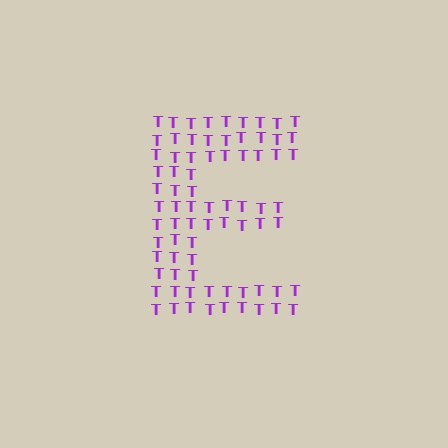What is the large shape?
The large shape is the letter E.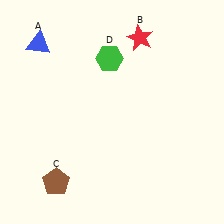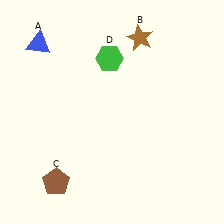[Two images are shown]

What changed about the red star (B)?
In Image 1, B is red. In Image 2, it changed to brown.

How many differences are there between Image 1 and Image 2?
There is 1 difference between the two images.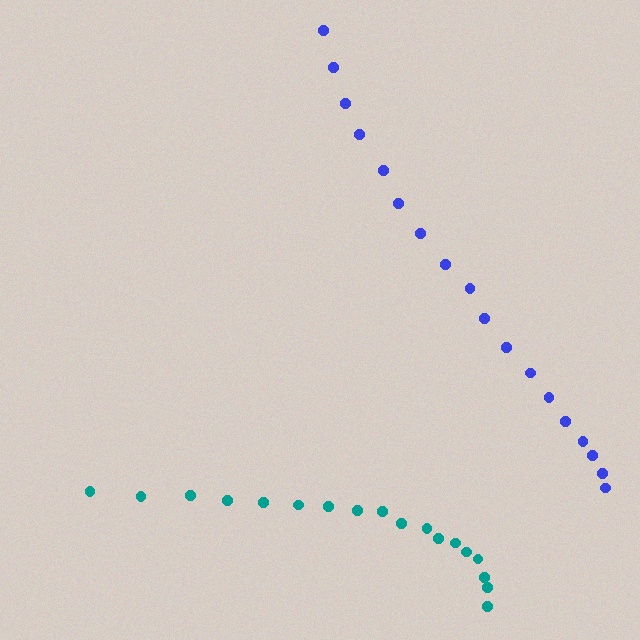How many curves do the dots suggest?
There are 2 distinct paths.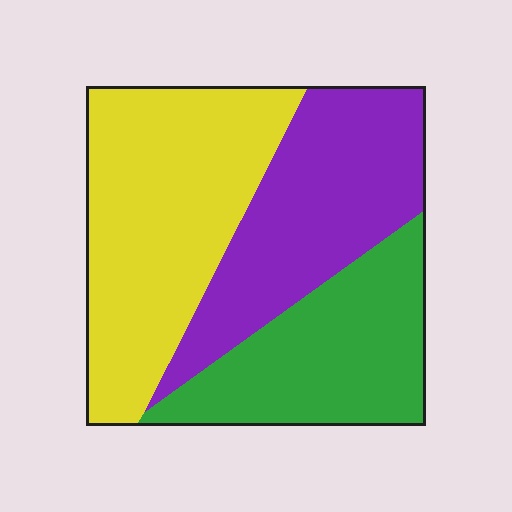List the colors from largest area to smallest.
From largest to smallest: yellow, purple, green.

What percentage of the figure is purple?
Purple takes up between a sixth and a third of the figure.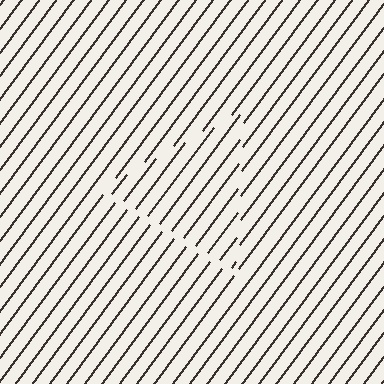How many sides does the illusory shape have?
3 sides — the line-ends trace a triangle.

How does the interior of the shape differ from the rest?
The interior of the shape contains the same grating, shifted by half a period — the contour is defined by the phase discontinuity where line-ends from the inner and outer gratings abut.